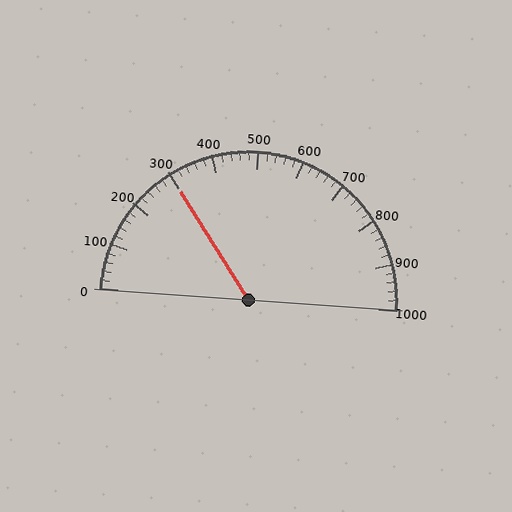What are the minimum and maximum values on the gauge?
The gauge ranges from 0 to 1000.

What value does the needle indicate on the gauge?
The needle indicates approximately 300.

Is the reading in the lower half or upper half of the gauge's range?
The reading is in the lower half of the range (0 to 1000).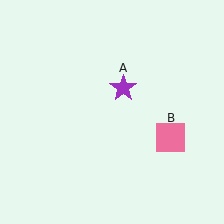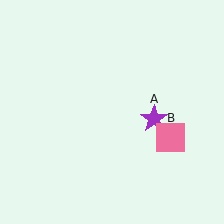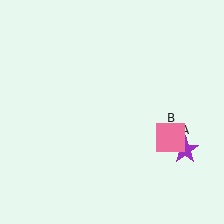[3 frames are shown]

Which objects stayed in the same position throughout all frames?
Pink square (object B) remained stationary.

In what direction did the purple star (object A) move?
The purple star (object A) moved down and to the right.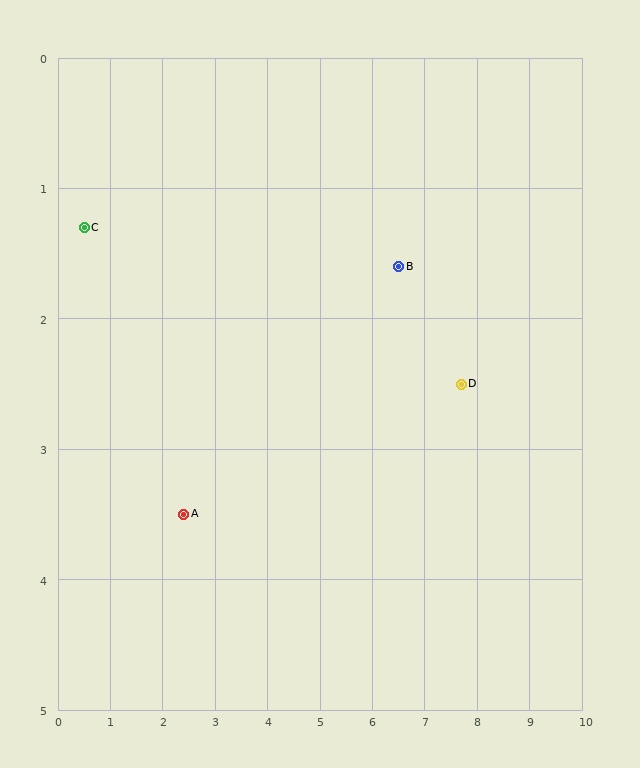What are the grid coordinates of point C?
Point C is at approximately (0.5, 1.3).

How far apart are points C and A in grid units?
Points C and A are about 2.9 grid units apart.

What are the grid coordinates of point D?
Point D is at approximately (7.7, 2.5).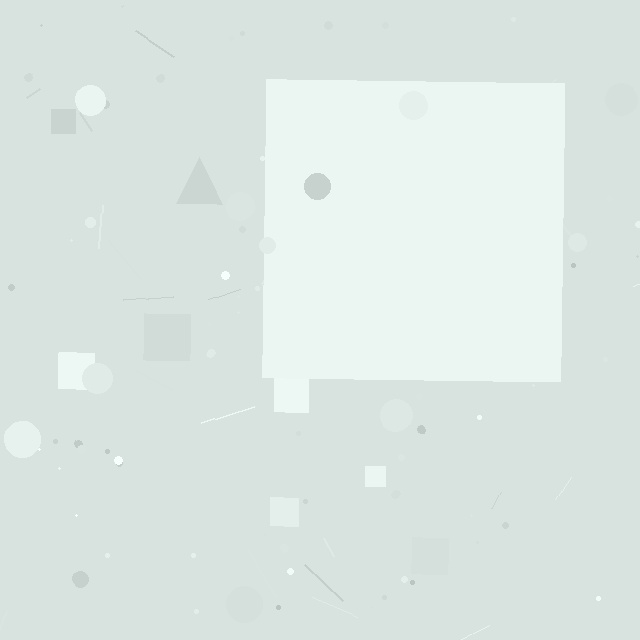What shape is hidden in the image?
A square is hidden in the image.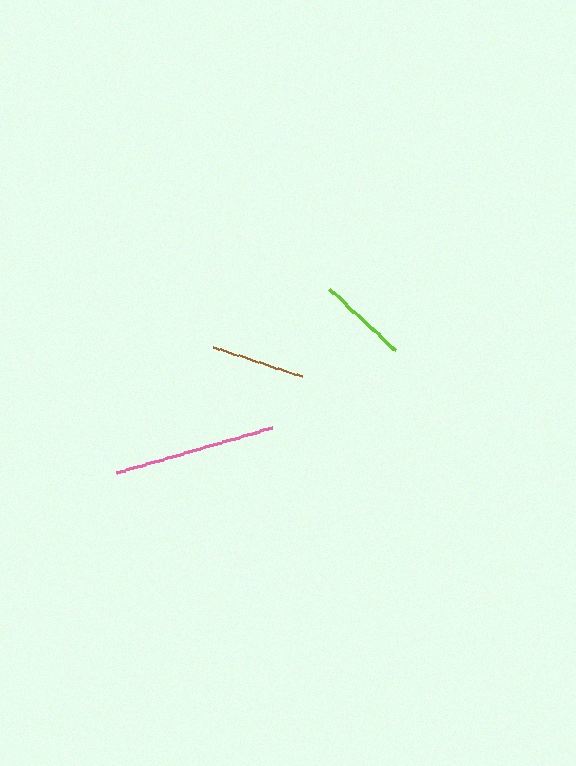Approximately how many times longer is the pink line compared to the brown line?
The pink line is approximately 1.8 times the length of the brown line.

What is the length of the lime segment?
The lime segment is approximately 91 pixels long.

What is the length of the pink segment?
The pink segment is approximately 163 pixels long.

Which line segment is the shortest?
The lime line is the shortest at approximately 91 pixels.